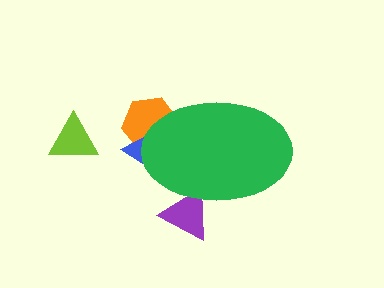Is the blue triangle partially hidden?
Yes, the blue triangle is partially hidden behind the green ellipse.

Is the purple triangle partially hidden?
Yes, the purple triangle is partially hidden behind the green ellipse.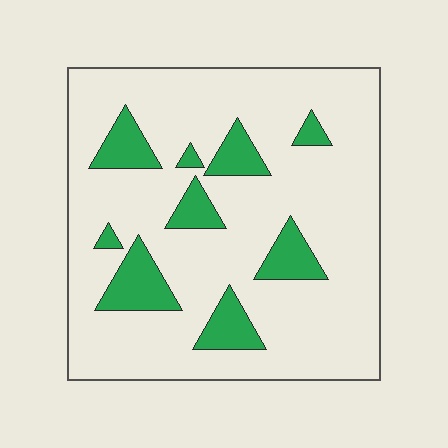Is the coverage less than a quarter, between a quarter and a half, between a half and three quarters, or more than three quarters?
Less than a quarter.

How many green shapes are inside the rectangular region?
9.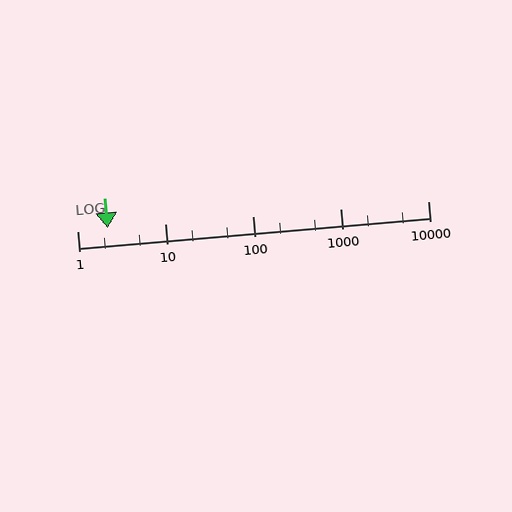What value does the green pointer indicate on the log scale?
The pointer indicates approximately 2.2.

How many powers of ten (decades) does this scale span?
The scale spans 4 decades, from 1 to 10000.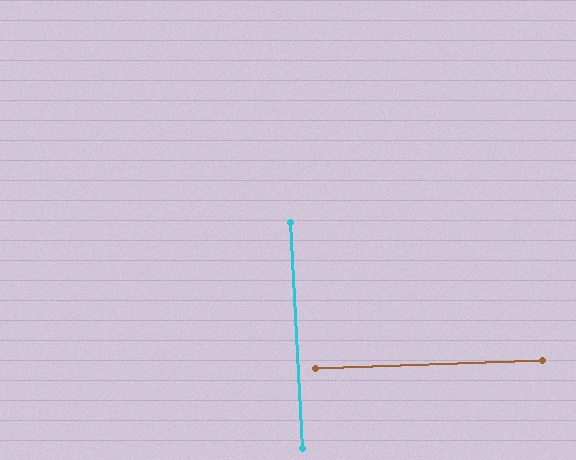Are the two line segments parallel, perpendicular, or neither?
Perpendicular — they meet at approximately 89°.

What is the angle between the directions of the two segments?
Approximately 89 degrees.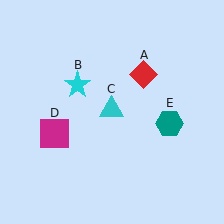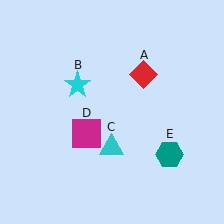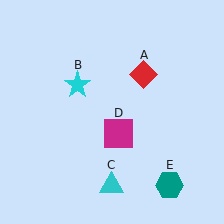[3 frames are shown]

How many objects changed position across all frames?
3 objects changed position: cyan triangle (object C), magenta square (object D), teal hexagon (object E).